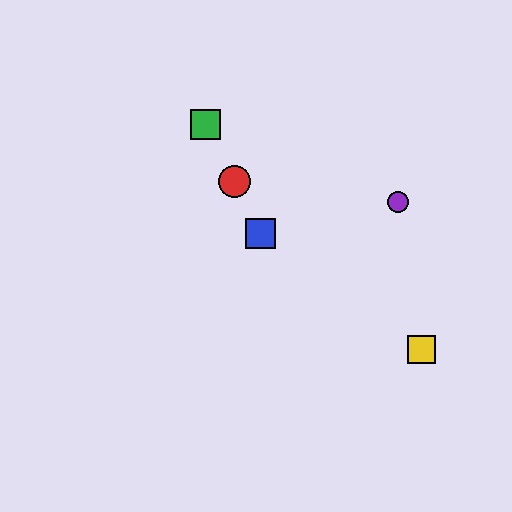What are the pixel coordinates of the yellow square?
The yellow square is at (422, 350).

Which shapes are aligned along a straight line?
The red circle, the blue square, the green square are aligned along a straight line.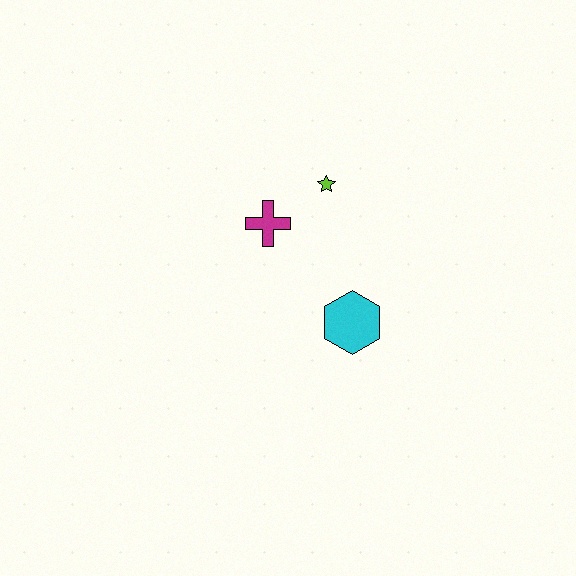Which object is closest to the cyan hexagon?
The magenta cross is closest to the cyan hexagon.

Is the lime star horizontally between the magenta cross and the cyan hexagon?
Yes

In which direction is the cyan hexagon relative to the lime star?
The cyan hexagon is below the lime star.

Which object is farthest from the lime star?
The cyan hexagon is farthest from the lime star.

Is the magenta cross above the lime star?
No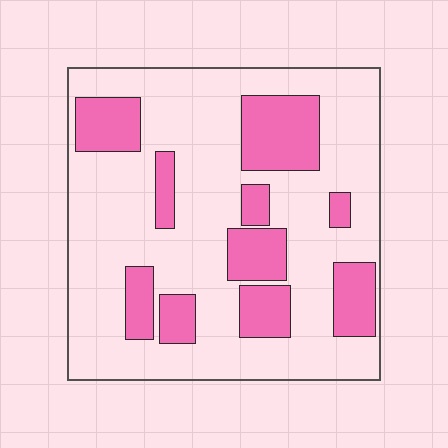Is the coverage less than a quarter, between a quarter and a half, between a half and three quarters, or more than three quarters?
Between a quarter and a half.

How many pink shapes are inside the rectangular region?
10.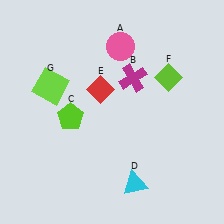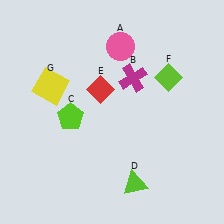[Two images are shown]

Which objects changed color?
D changed from cyan to lime. G changed from lime to yellow.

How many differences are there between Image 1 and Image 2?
There are 2 differences between the two images.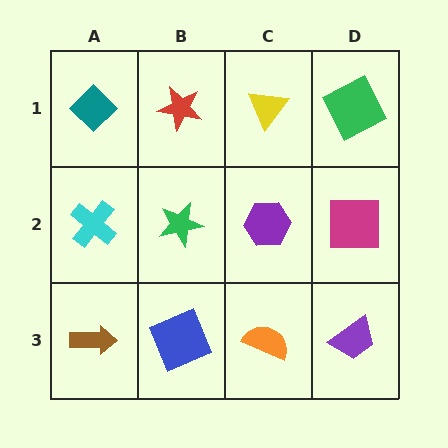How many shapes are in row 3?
4 shapes.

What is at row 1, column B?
A red star.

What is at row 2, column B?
A green star.